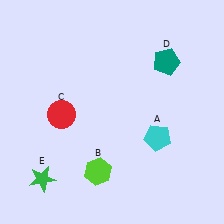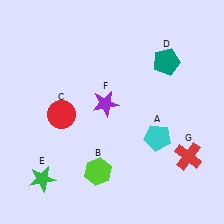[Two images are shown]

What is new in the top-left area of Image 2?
A purple star (F) was added in the top-left area of Image 2.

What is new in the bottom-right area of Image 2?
A red cross (G) was added in the bottom-right area of Image 2.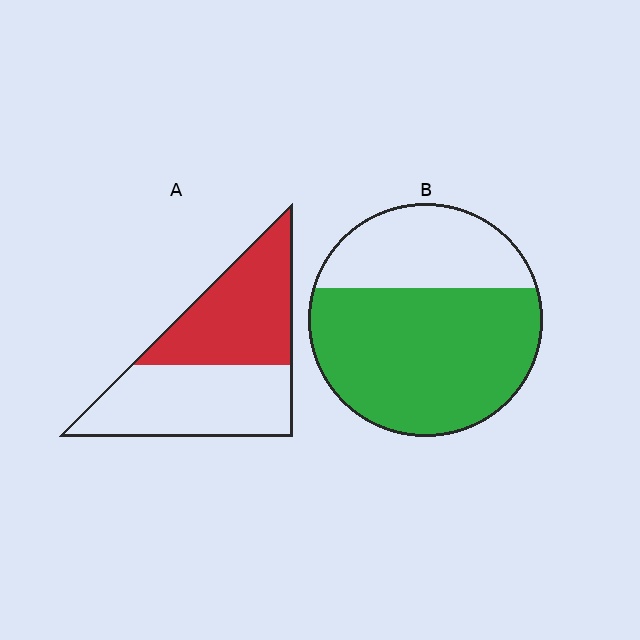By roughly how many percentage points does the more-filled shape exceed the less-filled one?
By roughly 20 percentage points (B over A).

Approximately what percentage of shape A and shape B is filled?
A is approximately 50% and B is approximately 65%.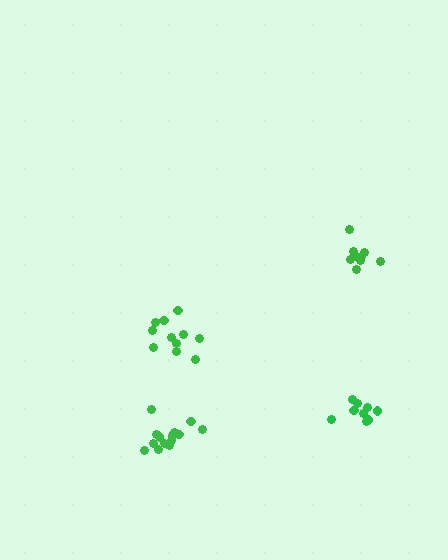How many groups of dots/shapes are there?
There are 4 groups.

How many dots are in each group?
Group 1: 11 dots, Group 2: 9 dots, Group 3: 9 dots, Group 4: 14 dots (43 total).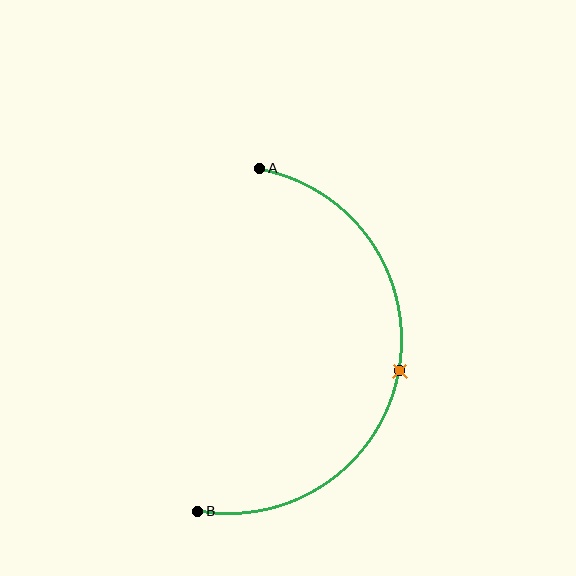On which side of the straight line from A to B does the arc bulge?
The arc bulges to the right of the straight line connecting A and B.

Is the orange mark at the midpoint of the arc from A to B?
Yes. The orange mark lies on the arc at equal arc-length from both A and B — it is the arc midpoint.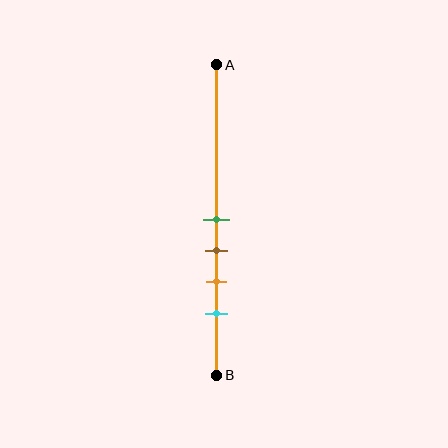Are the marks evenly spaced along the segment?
Yes, the marks are approximately evenly spaced.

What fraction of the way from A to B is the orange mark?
The orange mark is approximately 70% (0.7) of the way from A to B.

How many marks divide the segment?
There are 4 marks dividing the segment.